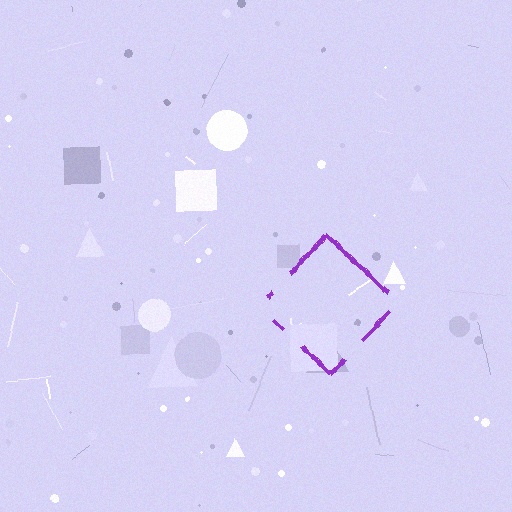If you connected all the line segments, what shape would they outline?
They would outline a diamond.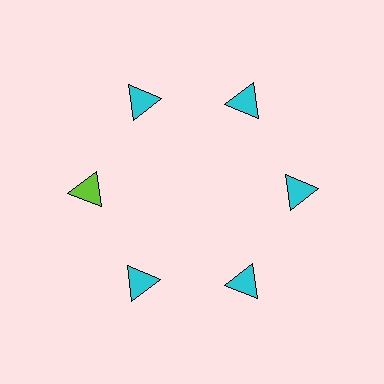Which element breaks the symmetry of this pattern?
The lime triangle at roughly the 9 o'clock position breaks the symmetry. All other shapes are cyan triangles.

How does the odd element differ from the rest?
It has a different color: lime instead of cyan.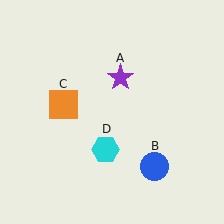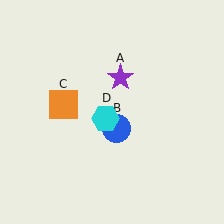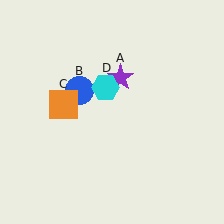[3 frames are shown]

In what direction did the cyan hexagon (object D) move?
The cyan hexagon (object D) moved up.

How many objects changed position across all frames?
2 objects changed position: blue circle (object B), cyan hexagon (object D).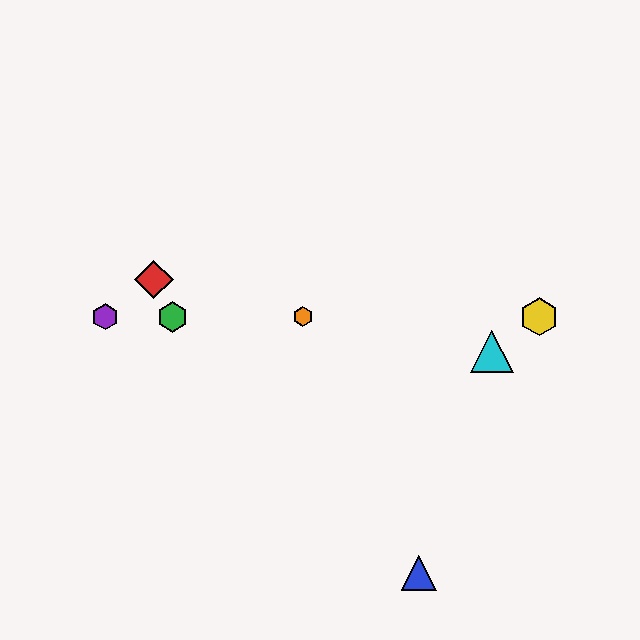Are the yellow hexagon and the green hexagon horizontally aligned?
Yes, both are at y≈317.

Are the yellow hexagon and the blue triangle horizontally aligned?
No, the yellow hexagon is at y≈317 and the blue triangle is at y≈573.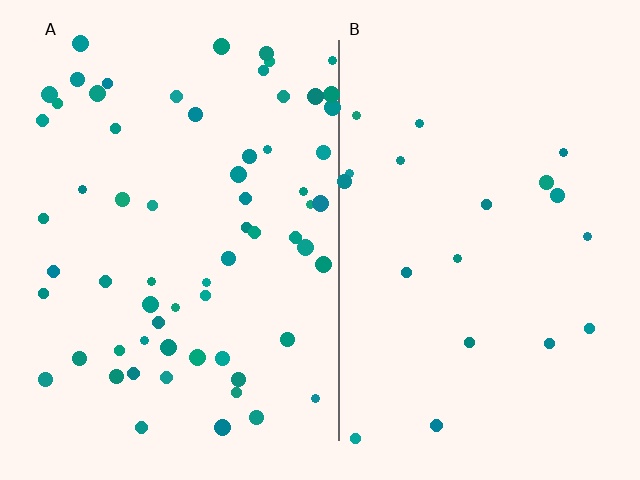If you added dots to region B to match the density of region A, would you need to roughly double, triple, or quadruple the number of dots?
Approximately triple.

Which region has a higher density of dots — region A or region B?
A (the left).